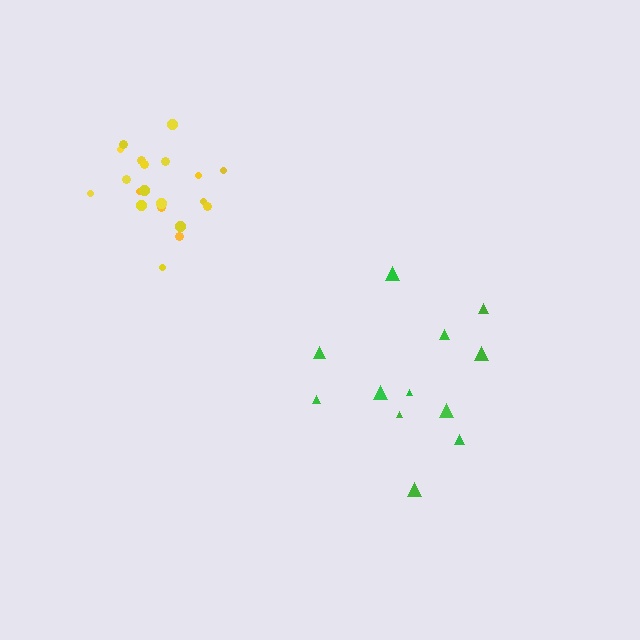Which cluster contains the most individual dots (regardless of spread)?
Yellow (20).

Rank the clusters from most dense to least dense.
yellow, green.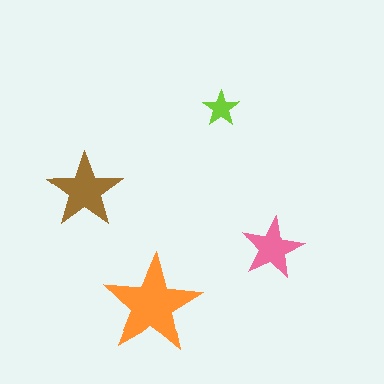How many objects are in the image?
There are 4 objects in the image.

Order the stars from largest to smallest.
the orange one, the brown one, the pink one, the lime one.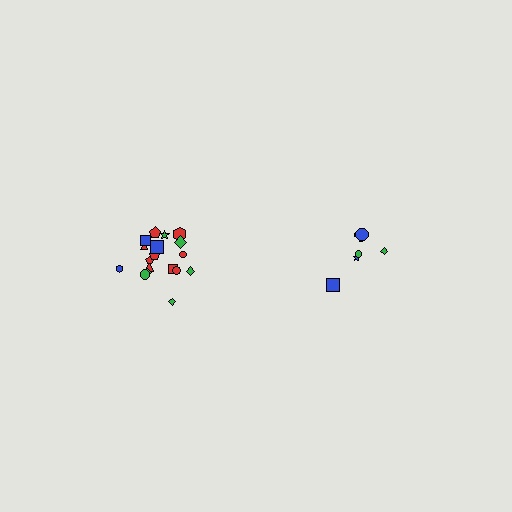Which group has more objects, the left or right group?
The left group.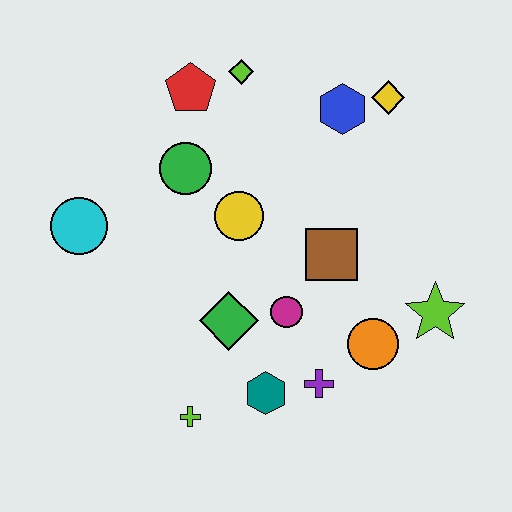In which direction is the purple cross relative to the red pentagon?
The purple cross is below the red pentagon.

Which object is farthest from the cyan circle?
The lime star is farthest from the cyan circle.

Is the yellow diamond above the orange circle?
Yes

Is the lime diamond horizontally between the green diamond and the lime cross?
No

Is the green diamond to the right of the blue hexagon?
No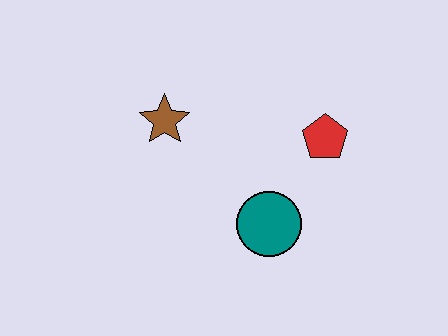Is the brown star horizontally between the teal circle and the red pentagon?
No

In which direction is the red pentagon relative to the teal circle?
The red pentagon is above the teal circle.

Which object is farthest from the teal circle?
The brown star is farthest from the teal circle.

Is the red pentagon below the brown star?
Yes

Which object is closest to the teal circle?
The red pentagon is closest to the teal circle.